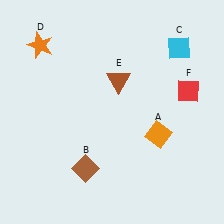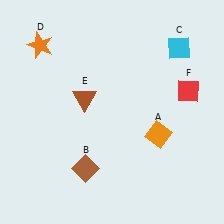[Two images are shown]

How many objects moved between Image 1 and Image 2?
1 object moved between the two images.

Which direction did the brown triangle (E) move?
The brown triangle (E) moved left.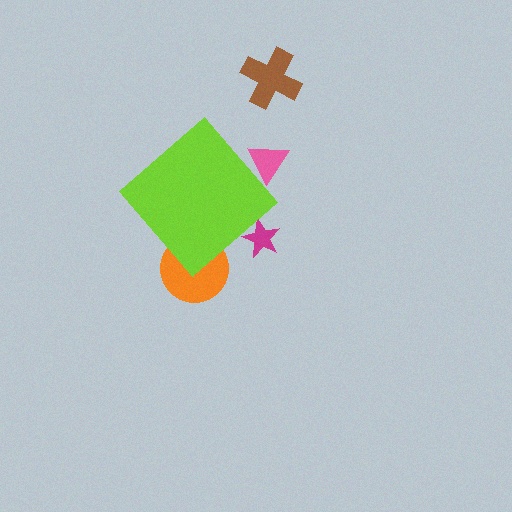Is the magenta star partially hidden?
Yes, the magenta star is partially hidden behind the lime diamond.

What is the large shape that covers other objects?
A lime diamond.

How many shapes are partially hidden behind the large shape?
3 shapes are partially hidden.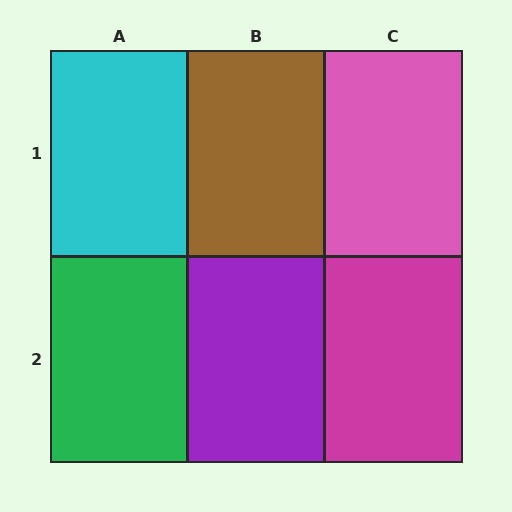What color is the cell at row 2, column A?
Green.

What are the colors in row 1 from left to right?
Cyan, brown, pink.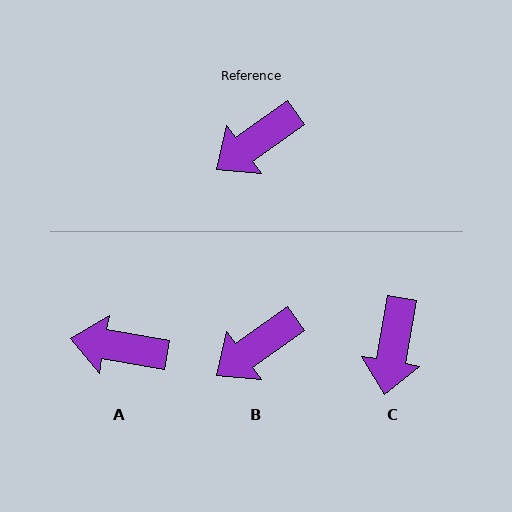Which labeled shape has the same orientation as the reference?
B.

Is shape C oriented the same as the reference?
No, it is off by about 45 degrees.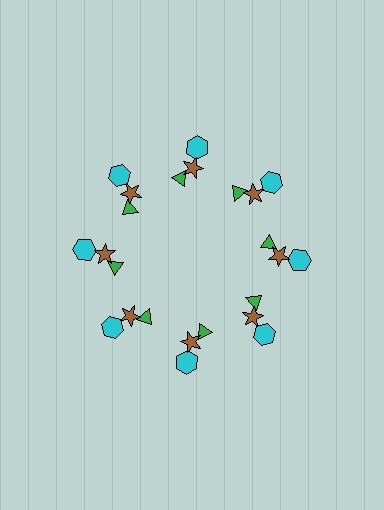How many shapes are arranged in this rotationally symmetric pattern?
There are 24 shapes, arranged in 8 groups of 3.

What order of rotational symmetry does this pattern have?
This pattern has 8-fold rotational symmetry.